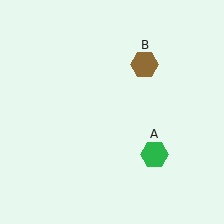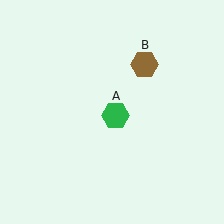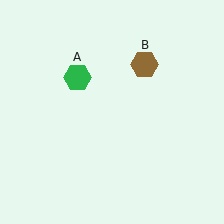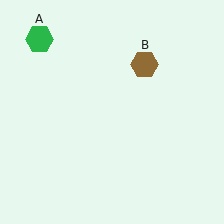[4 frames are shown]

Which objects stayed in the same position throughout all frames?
Brown hexagon (object B) remained stationary.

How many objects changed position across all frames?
1 object changed position: green hexagon (object A).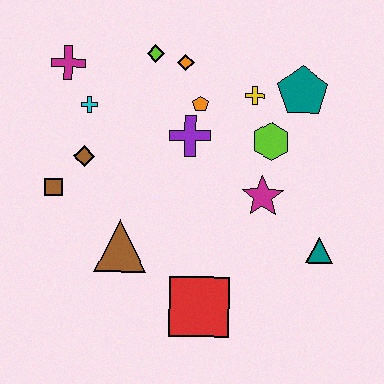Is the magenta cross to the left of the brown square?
No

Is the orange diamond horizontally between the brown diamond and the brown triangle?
No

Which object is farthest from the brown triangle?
The teal pentagon is farthest from the brown triangle.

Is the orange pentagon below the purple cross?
No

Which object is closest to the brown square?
The brown diamond is closest to the brown square.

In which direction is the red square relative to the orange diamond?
The red square is below the orange diamond.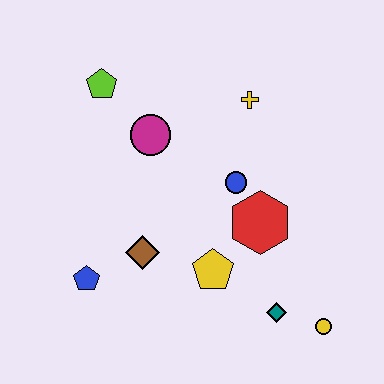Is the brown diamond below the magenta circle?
Yes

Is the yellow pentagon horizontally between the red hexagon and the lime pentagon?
Yes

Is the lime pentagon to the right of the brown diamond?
No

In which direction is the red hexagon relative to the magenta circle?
The red hexagon is to the right of the magenta circle.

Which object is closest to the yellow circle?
The teal diamond is closest to the yellow circle.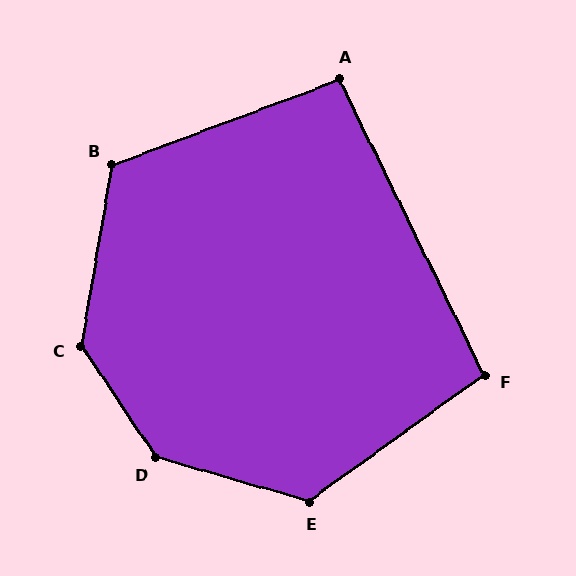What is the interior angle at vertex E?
Approximately 128 degrees (obtuse).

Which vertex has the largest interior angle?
D, at approximately 140 degrees.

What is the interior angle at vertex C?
Approximately 137 degrees (obtuse).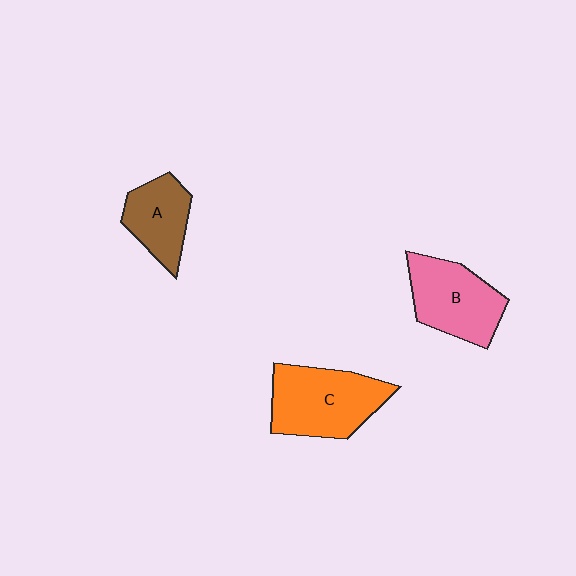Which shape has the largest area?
Shape C (orange).